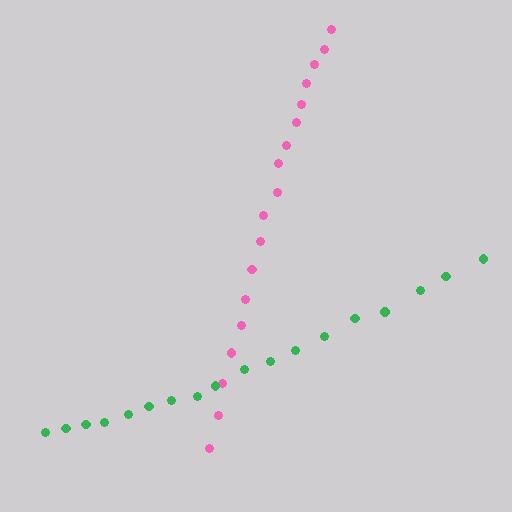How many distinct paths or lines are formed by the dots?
There are 2 distinct paths.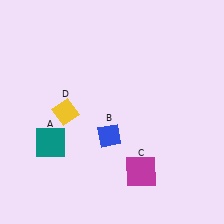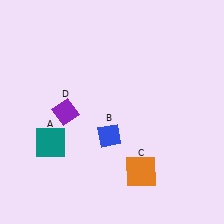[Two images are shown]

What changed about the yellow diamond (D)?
In Image 1, D is yellow. In Image 2, it changed to purple.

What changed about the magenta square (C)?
In Image 1, C is magenta. In Image 2, it changed to orange.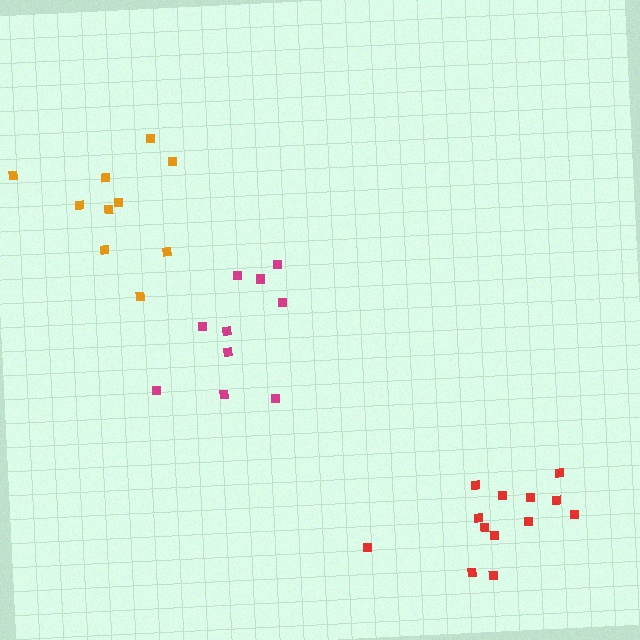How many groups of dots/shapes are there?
There are 3 groups.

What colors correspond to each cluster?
The clusters are colored: magenta, orange, red.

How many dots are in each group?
Group 1: 11 dots, Group 2: 10 dots, Group 3: 13 dots (34 total).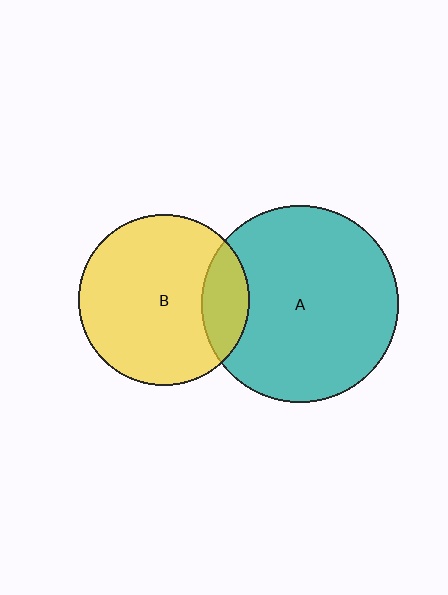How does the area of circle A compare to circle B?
Approximately 1.3 times.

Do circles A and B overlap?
Yes.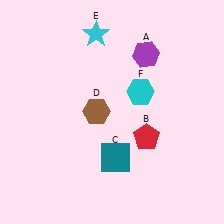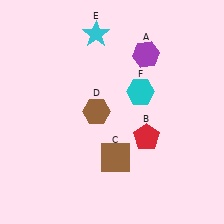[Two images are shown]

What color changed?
The square (C) changed from teal in Image 1 to brown in Image 2.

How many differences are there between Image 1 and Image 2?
There is 1 difference between the two images.